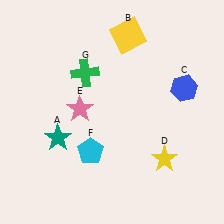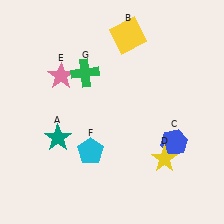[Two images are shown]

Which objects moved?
The objects that moved are: the blue hexagon (C), the pink star (E).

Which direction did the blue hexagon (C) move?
The blue hexagon (C) moved down.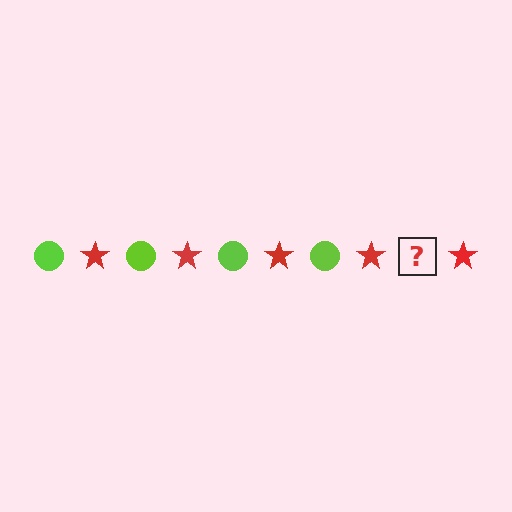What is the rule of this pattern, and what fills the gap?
The rule is that the pattern alternates between lime circle and red star. The gap should be filled with a lime circle.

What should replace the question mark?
The question mark should be replaced with a lime circle.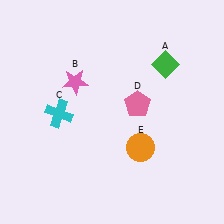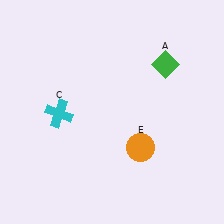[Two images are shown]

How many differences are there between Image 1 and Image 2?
There are 2 differences between the two images.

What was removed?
The pink star (B), the pink pentagon (D) were removed in Image 2.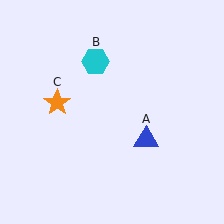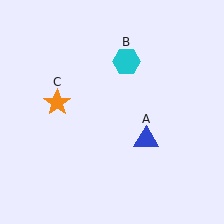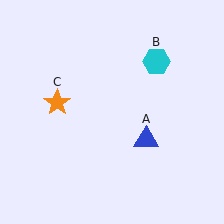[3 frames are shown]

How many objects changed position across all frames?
1 object changed position: cyan hexagon (object B).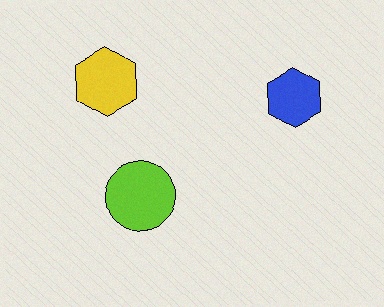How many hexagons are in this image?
There are 2 hexagons.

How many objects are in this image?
There are 3 objects.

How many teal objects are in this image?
There are no teal objects.